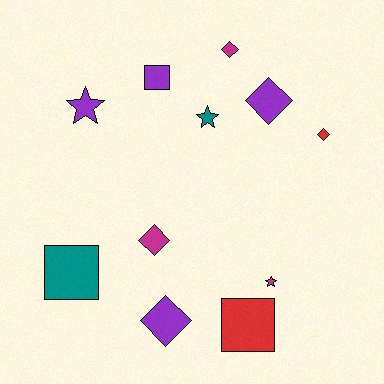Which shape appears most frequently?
Diamond, with 5 objects.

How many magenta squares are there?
There are no magenta squares.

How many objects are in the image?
There are 11 objects.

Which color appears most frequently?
Purple, with 4 objects.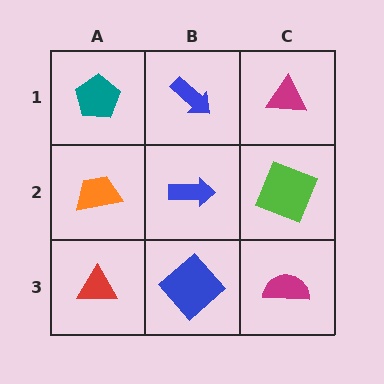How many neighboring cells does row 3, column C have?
2.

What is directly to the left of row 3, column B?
A red triangle.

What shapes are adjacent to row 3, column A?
An orange trapezoid (row 2, column A), a blue diamond (row 3, column B).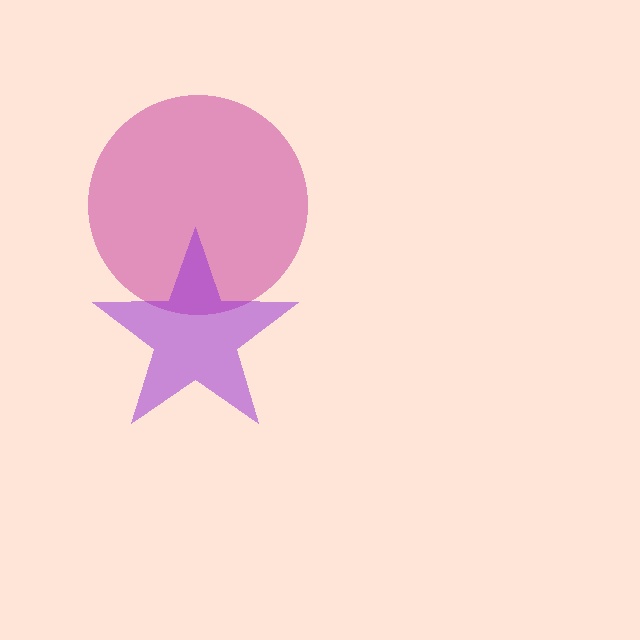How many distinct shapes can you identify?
There are 2 distinct shapes: a magenta circle, a purple star.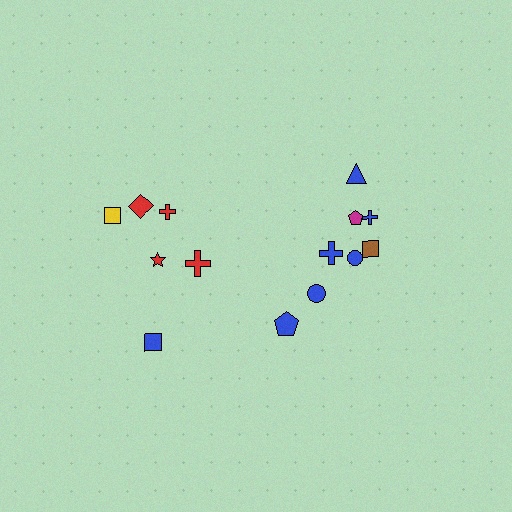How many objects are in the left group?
There are 6 objects.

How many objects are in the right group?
There are 8 objects.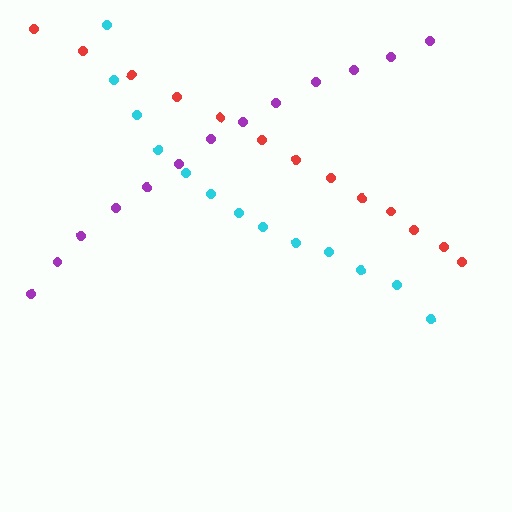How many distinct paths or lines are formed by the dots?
There are 3 distinct paths.